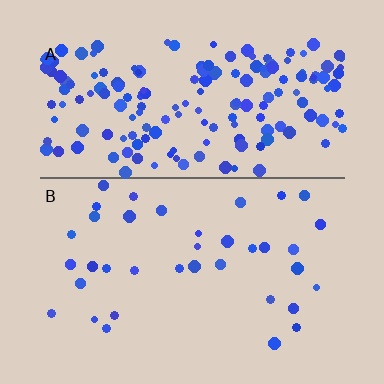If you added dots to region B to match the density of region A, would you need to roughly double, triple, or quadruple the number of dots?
Approximately quadruple.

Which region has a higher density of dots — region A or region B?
A (the top).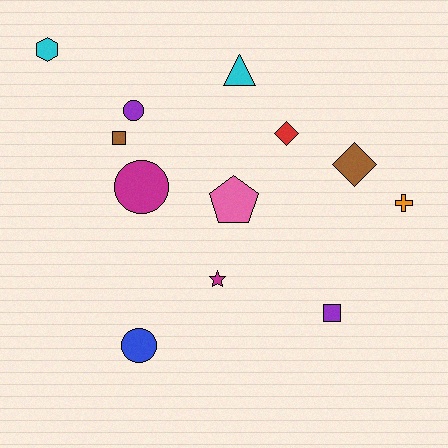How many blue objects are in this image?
There is 1 blue object.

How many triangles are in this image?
There is 1 triangle.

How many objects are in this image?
There are 12 objects.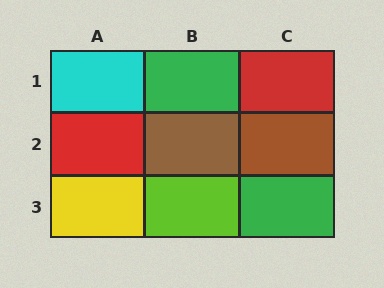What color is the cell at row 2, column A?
Red.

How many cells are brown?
2 cells are brown.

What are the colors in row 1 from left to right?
Cyan, green, red.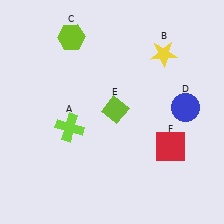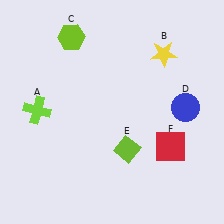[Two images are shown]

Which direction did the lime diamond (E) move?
The lime diamond (E) moved down.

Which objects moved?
The objects that moved are: the lime cross (A), the lime diamond (E).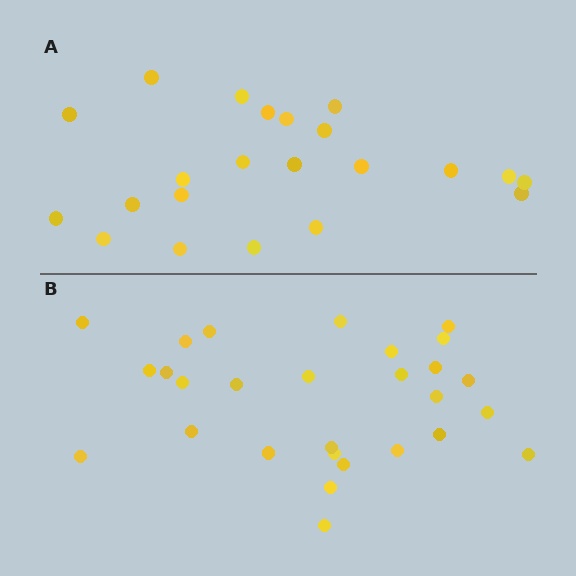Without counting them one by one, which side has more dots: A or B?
Region B (the bottom region) has more dots.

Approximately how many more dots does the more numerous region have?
Region B has about 6 more dots than region A.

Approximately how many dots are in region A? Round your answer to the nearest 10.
About 20 dots. (The exact count is 22, which rounds to 20.)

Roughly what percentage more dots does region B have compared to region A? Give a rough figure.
About 25% more.